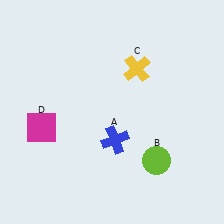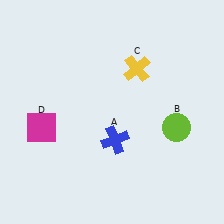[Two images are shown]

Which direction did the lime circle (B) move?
The lime circle (B) moved up.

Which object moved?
The lime circle (B) moved up.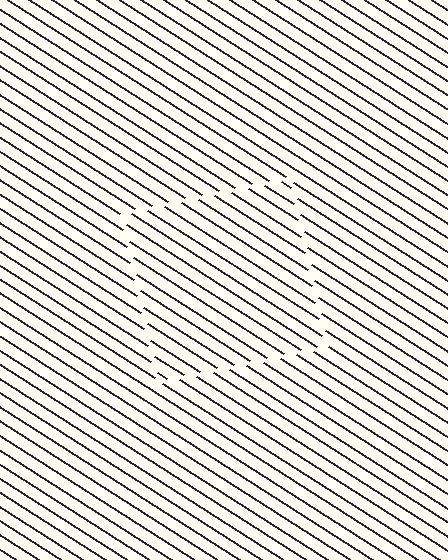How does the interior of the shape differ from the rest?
The interior of the shape contains the same grating, shifted by half a period — the contour is defined by the phase discontinuity where line-ends from the inner and outer gratings abut.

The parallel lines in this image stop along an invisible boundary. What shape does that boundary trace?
An illusory square. The interior of the shape contains the same grating, shifted by half a period — the contour is defined by the phase discontinuity where line-ends from the inner and outer gratings abut.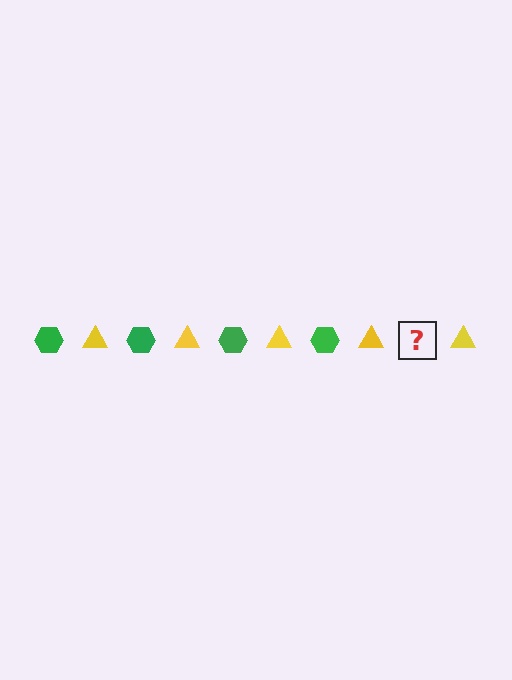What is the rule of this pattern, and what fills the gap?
The rule is that the pattern alternates between green hexagon and yellow triangle. The gap should be filled with a green hexagon.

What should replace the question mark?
The question mark should be replaced with a green hexagon.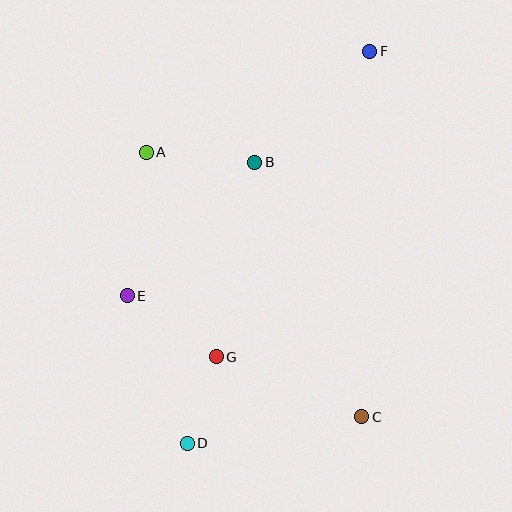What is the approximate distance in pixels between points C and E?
The distance between C and E is approximately 264 pixels.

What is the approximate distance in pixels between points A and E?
The distance between A and E is approximately 144 pixels.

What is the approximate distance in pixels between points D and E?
The distance between D and E is approximately 159 pixels.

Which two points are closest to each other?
Points D and G are closest to each other.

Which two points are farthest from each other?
Points D and F are farthest from each other.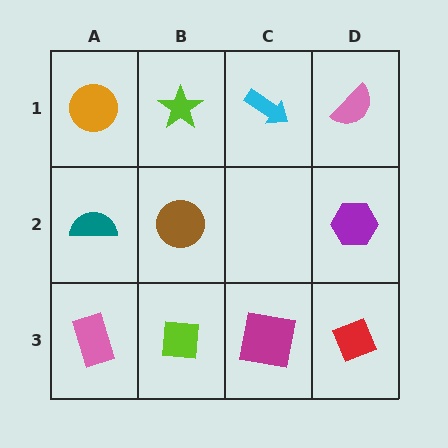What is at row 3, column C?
A magenta square.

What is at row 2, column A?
A teal semicircle.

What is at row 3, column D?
A red diamond.